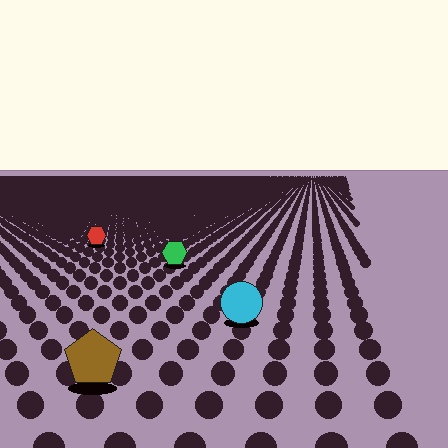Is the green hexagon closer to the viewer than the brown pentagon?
No. The brown pentagon is closer — you can tell from the texture gradient: the ground texture is coarser near it.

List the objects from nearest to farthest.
From nearest to farthest: the brown pentagon, the cyan circle, the green hexagon, the red hexagon.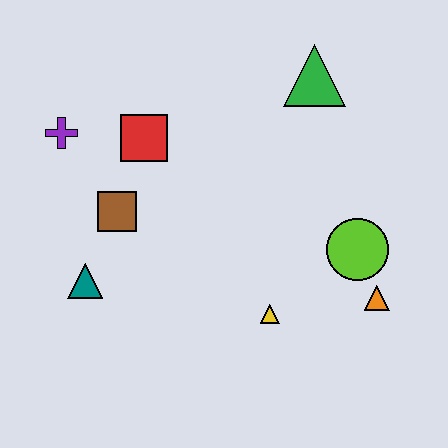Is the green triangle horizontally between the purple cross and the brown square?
No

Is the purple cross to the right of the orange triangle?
No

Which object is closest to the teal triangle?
The brown square is closest to the teal triangle.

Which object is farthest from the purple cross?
The orange triangle is farthest from the purple cross.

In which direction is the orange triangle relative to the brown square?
The orange triangle is to the right of the brown square.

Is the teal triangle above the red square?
No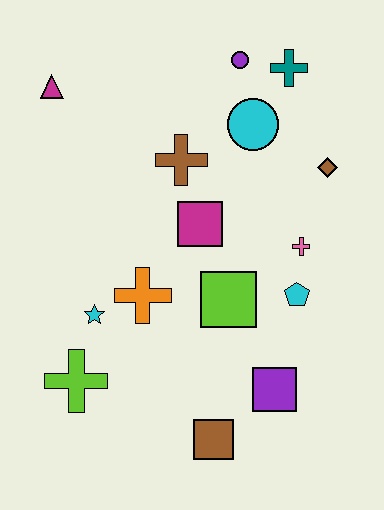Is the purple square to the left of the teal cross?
Yes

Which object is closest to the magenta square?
The brown cross is closest to the magenta square.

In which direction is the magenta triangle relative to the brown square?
The magenta triangle is above the brown square.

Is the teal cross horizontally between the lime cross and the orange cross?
No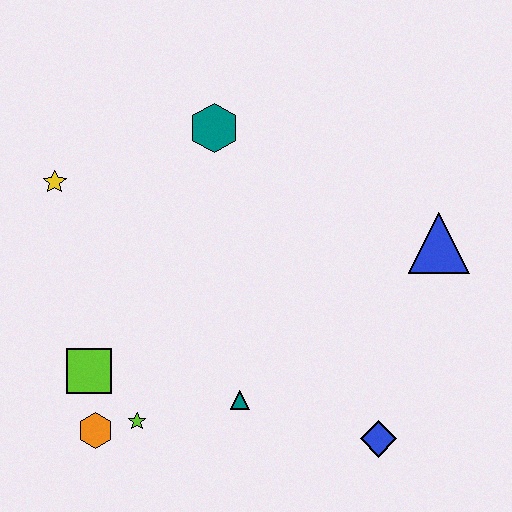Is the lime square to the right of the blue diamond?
No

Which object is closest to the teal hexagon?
The yellow star is closest to the teal hexagon.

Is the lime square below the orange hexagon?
No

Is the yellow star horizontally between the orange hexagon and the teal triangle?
No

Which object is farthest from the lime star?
The blue triangle is farthest from the lime star.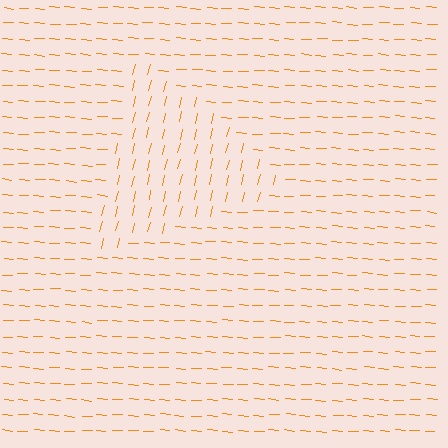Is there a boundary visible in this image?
Yes, there is a texture boundary formed by a change in line orientation.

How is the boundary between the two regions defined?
The boundary is defined purely by a change in line orientation (approximately 80 degrees difference). All lines are the same color and thickness.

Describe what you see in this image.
The image is filled with small orange line segments. A triangle region in the image has lines oriented differently from the surrounding lines, creating a visible texture boundary.